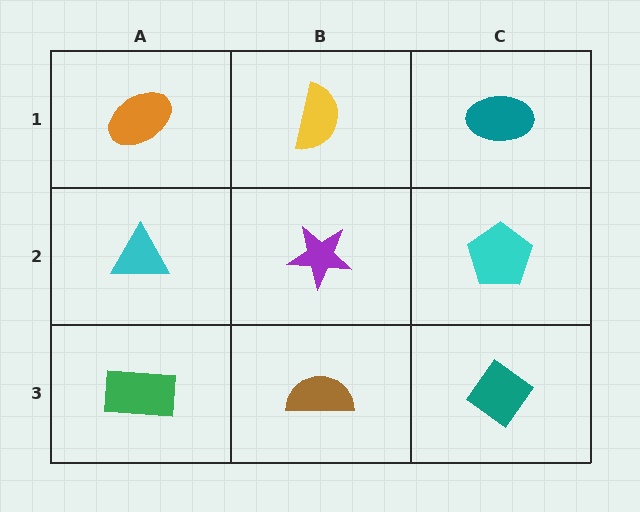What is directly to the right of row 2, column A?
A purple star.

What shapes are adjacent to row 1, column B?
A purple star (row 2, column B), an orange ellipse (row 1, column A), a teal ellipse (row 1, column C).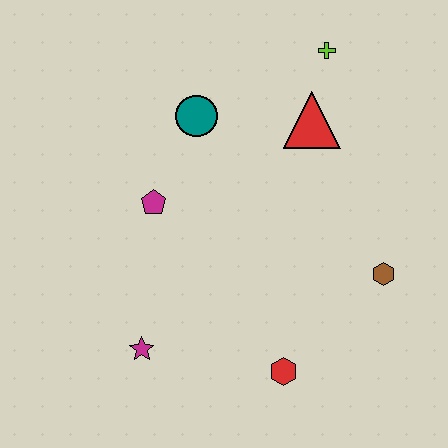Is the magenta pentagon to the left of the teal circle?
Yes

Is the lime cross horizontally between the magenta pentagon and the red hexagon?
No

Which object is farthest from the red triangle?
The magenta star is farthest from the red triangle.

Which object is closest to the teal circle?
The magenta pentagon is closest to the teal circle.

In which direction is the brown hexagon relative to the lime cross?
The brown hexagon is below the lime cross.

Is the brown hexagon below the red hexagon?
No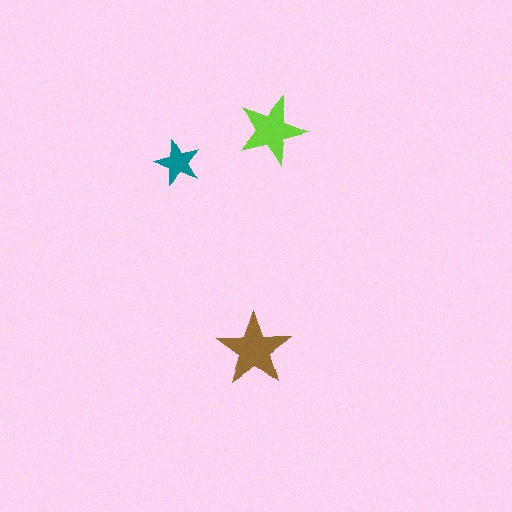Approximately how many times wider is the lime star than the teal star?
About 1.5 times wider.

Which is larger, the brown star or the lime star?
The brown one.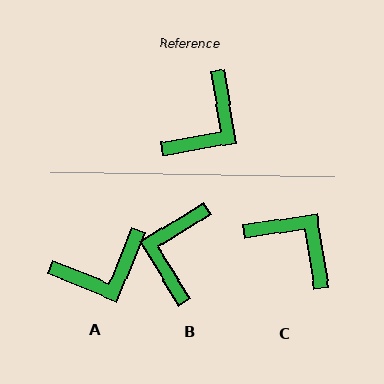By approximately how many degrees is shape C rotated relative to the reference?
Approximately 89 degrees counter-clockwise.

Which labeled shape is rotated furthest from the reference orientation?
B, about 158 degrees away.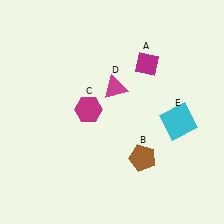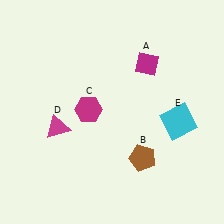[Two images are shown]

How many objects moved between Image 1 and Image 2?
1 object moved between the two images.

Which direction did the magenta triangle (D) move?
The magenta triangle (D) moved left.